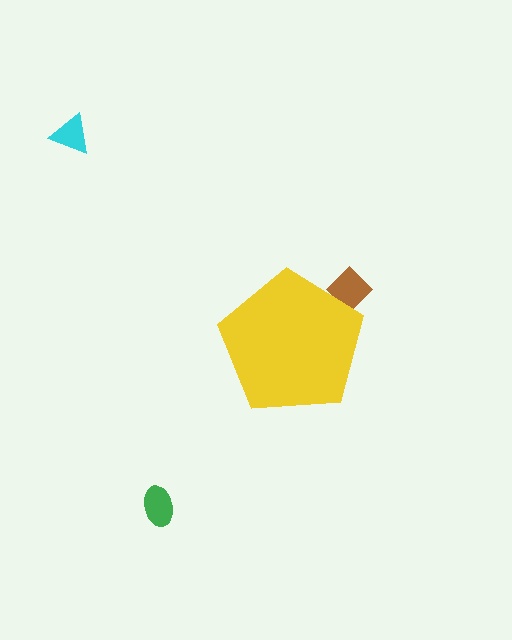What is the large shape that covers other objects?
A yellow pentagon.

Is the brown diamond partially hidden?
Yes, the brown diamond is partially hidden behind the yellow pentagon.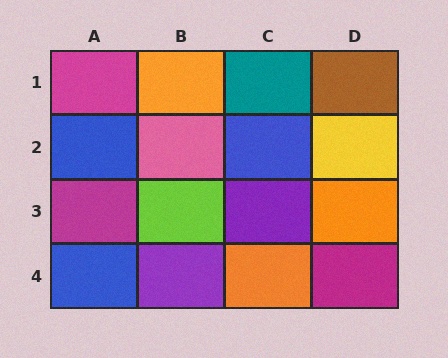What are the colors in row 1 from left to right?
Magenta, orange, teal, brown.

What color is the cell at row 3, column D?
Orange.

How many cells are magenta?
3 cells are magenta.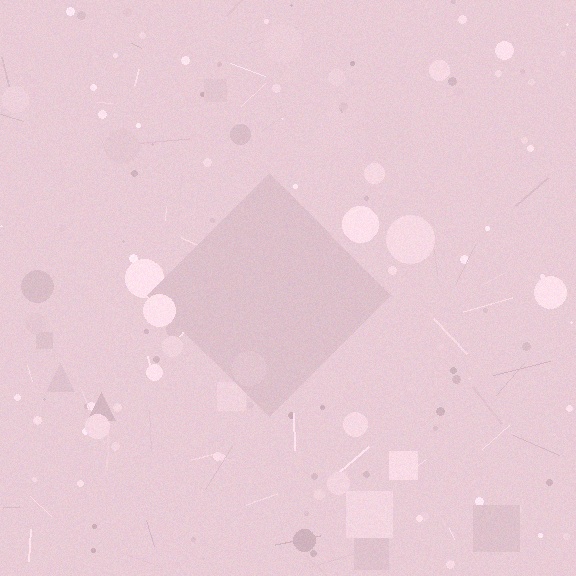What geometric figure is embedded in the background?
A diamond is embedded in the background.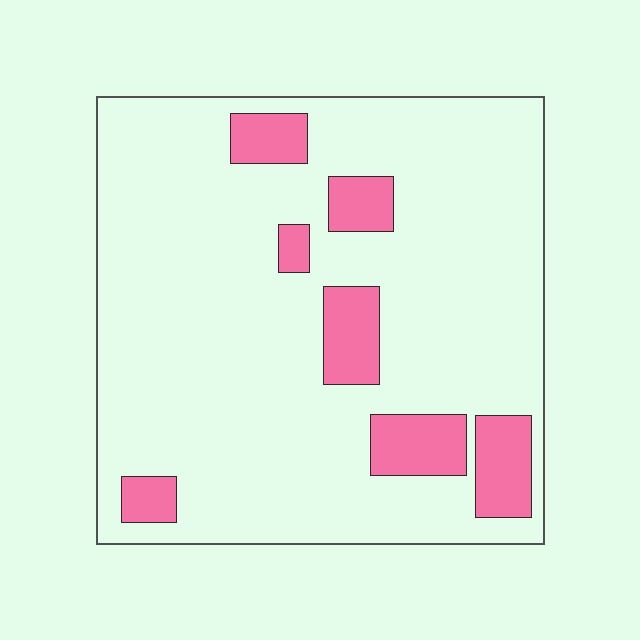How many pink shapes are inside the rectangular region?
7.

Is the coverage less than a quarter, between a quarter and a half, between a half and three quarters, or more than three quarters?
Less than a quarter.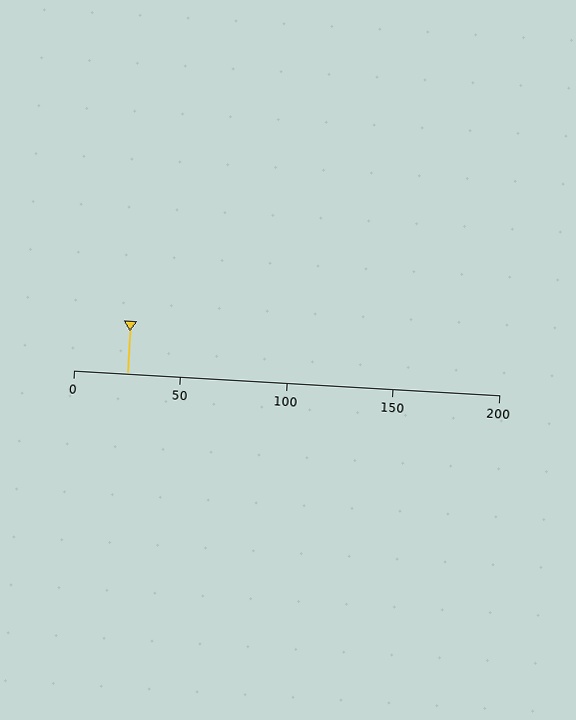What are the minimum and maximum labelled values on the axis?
The axis runs from 0 to 200.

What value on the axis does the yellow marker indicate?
The marker indicates approximately 25.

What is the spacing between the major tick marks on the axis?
The major ticks are spaced 50 apart.